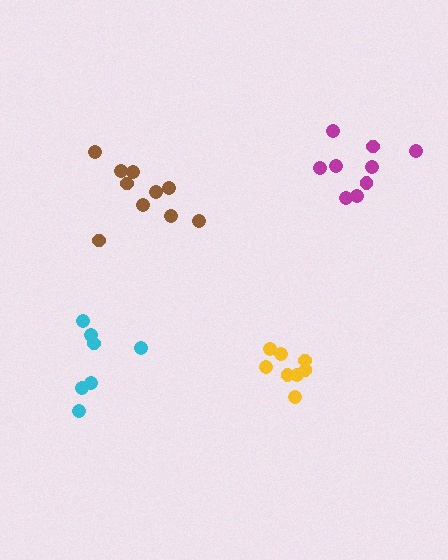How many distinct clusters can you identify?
There are 4 distinct clusters.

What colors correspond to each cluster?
The clusters are colored: magenta, yellow, brown, cyan.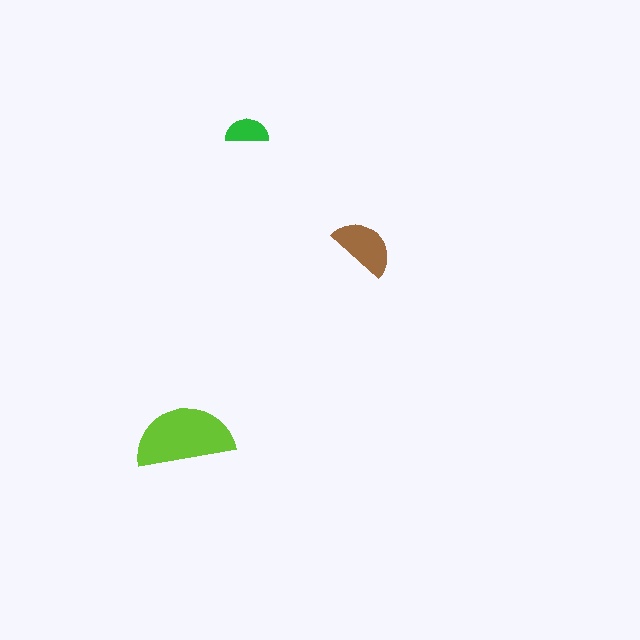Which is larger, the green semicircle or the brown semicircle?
The brown one.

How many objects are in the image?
There are 3 objects in the image.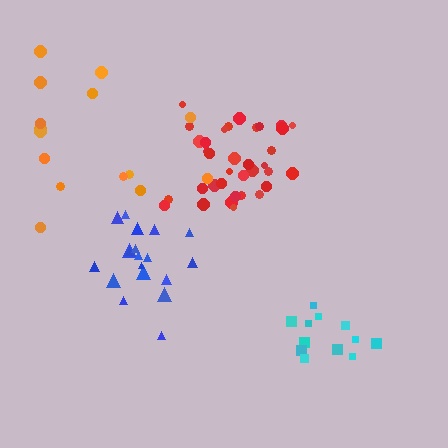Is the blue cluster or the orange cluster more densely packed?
Blue.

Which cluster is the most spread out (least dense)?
Orange.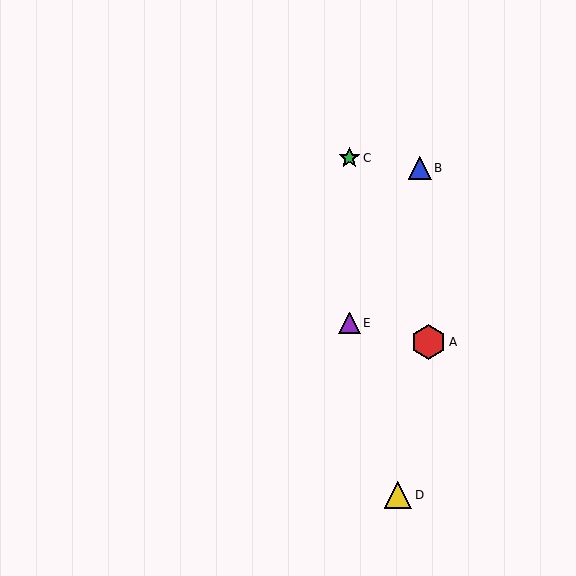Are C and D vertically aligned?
No, C is at x≈349 and D is at x≈398.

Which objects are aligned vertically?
Objects C, E are aligned vertically.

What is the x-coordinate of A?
Object A is at x≈428.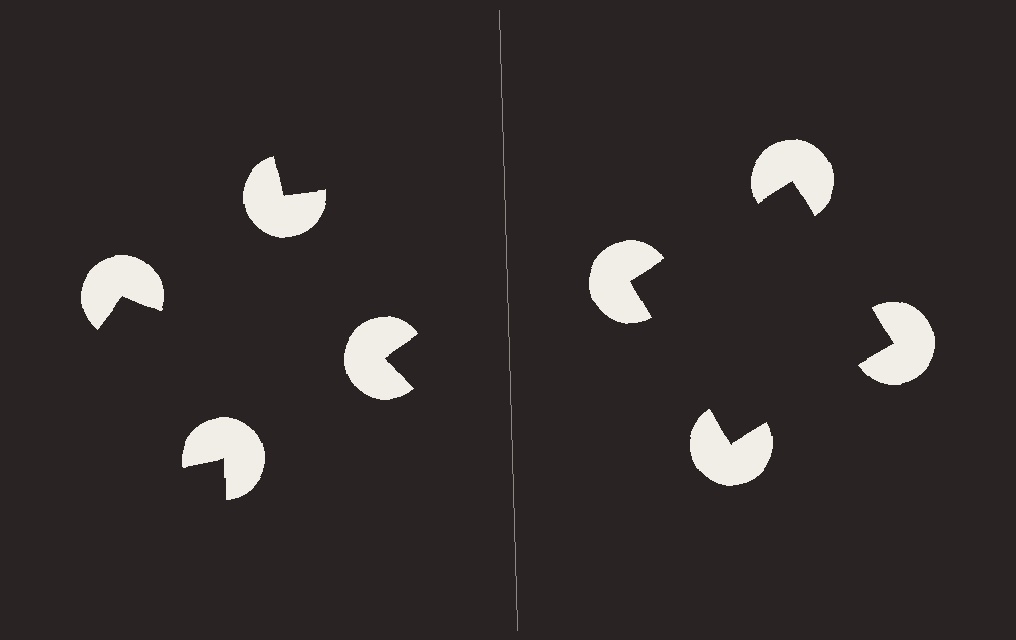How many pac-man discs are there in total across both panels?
8 — 4 on each side.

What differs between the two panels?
The pac-man discs are positioned identically on both sides; only the wedge orientations differ. On the right they align to a square; on the left they are misaligned.